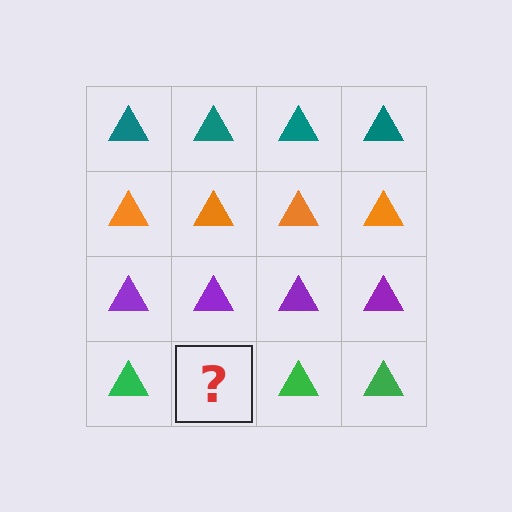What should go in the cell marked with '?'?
The missing cell should contain a green triangle.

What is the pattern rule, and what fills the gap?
The rule is that each row has a consistent color. The gap should be filled with a green triangle.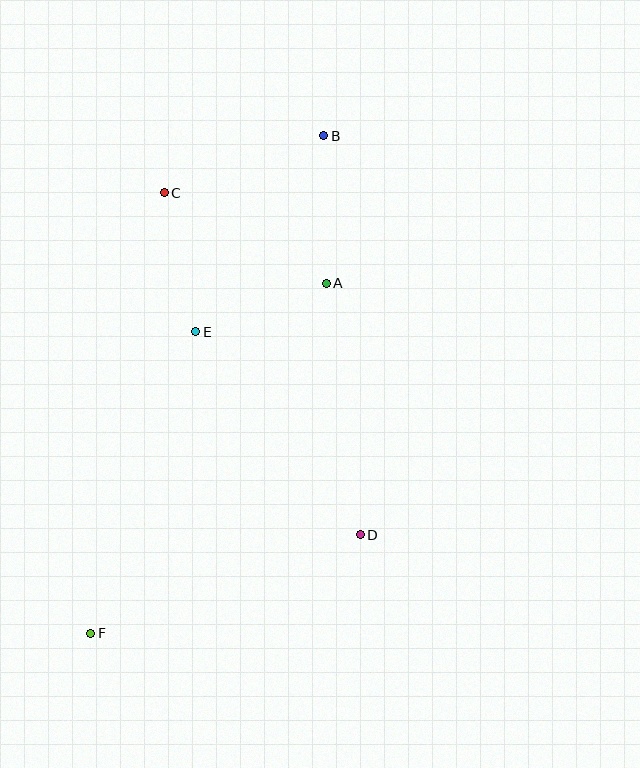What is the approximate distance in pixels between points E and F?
The distance between E and F is approximately 319 pixels.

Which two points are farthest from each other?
Points B and F are farthest from each other.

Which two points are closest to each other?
Points A and E are closest to each other.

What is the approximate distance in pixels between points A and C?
The distance between A and C is approximately 185 pixels.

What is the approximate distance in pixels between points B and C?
The distance between B and C is approximately 169 pixels.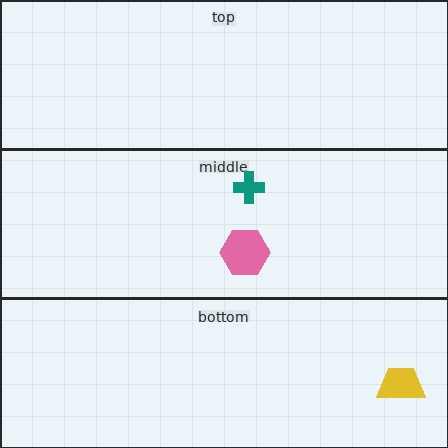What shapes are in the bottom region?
The yellow trapezoid.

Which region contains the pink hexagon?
The middle region.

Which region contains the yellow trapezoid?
The bottom region.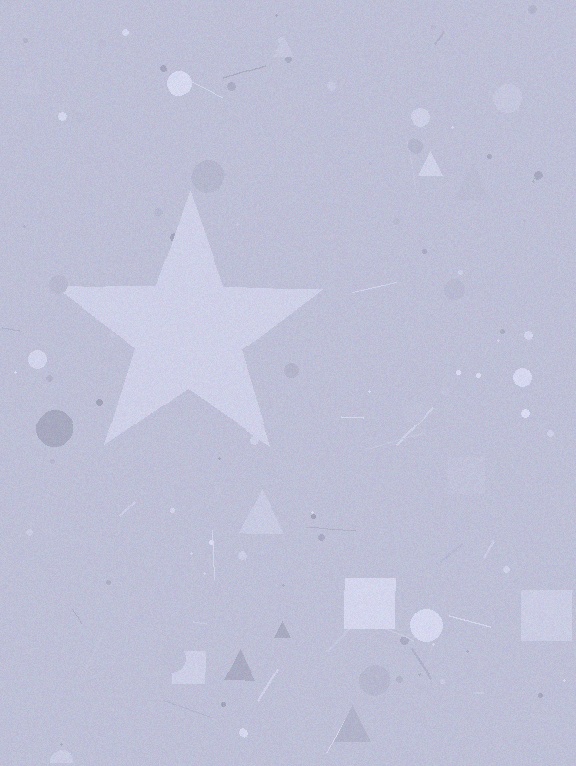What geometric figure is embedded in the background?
A star is embedded in the background.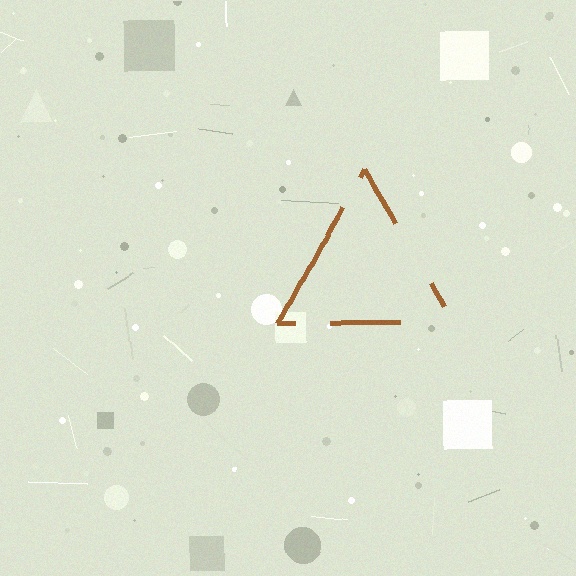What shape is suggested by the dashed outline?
The dashed outline suggests a triangle.